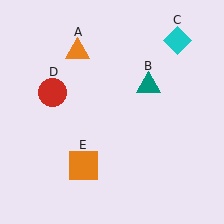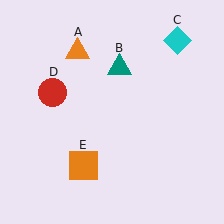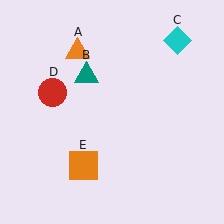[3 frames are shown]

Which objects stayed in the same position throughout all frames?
Orange triangle (object A) and cyan diamond (object C) and red circle (object D) and orange square (object E) remained stationary.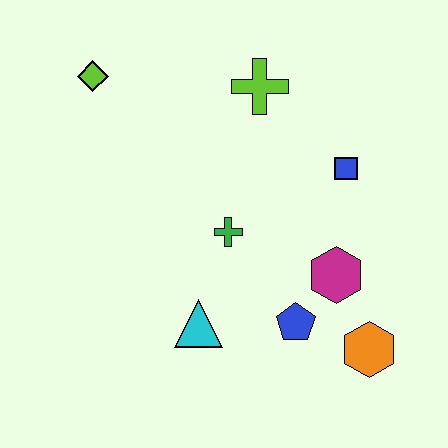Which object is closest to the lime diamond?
The lime cross is closest to the lime diamond.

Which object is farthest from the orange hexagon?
The lime diamond is farthest from the orange hexagon.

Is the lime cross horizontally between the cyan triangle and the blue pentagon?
Yes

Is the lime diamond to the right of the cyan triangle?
No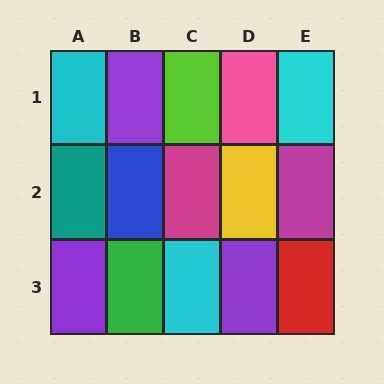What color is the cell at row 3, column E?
Red.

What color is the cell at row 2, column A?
Teal.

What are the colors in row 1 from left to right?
Cyan, purple, lime, pink, cyan.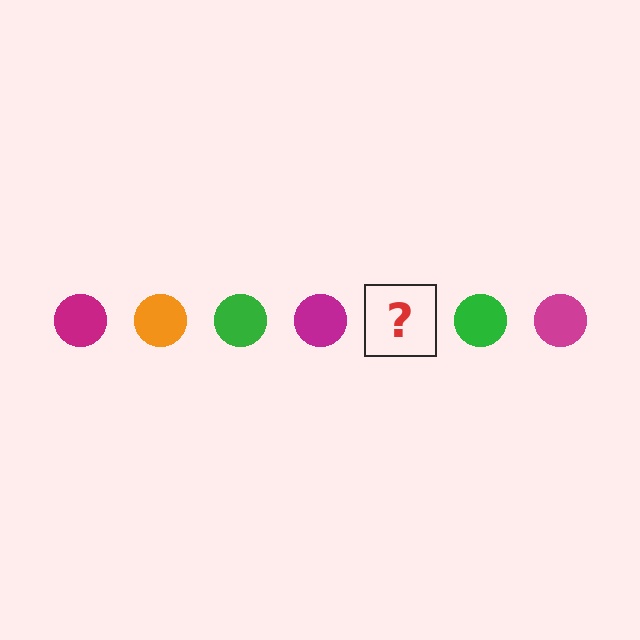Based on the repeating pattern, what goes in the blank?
The blank should be an orange circle.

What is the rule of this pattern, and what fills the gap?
The rule is that the pattern cycles through magenta, orange, green circles. The gap should be filled with an orange circle.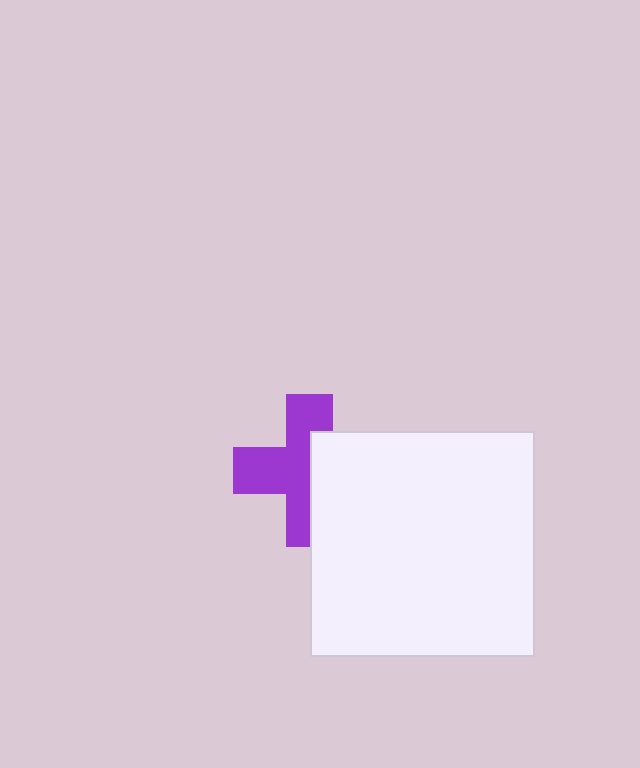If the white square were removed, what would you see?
You would see the complete purple cross.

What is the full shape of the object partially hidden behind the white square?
The partially hidden object is a purple cross.